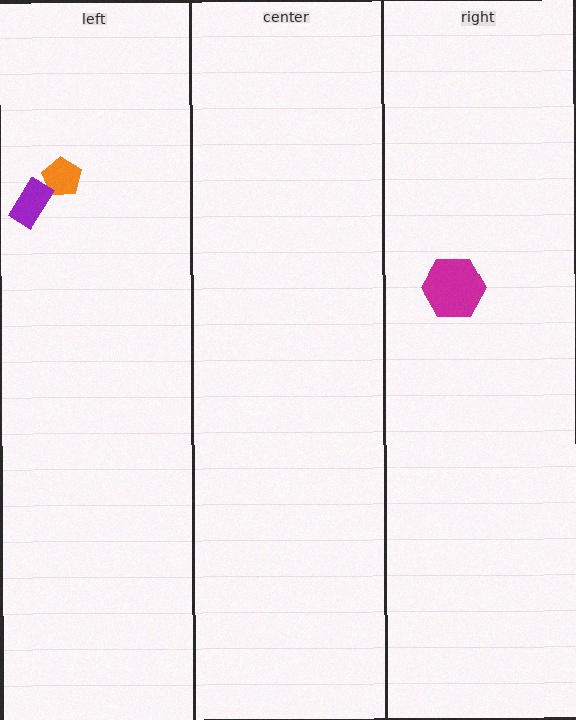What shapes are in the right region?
The brown ellipse, the magenta hexagon.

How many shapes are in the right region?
2.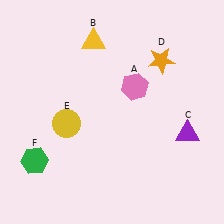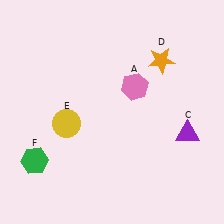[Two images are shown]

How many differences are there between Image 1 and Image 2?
There is 1 difference between the two images.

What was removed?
The yellow triangle (B) was removed in Image 2.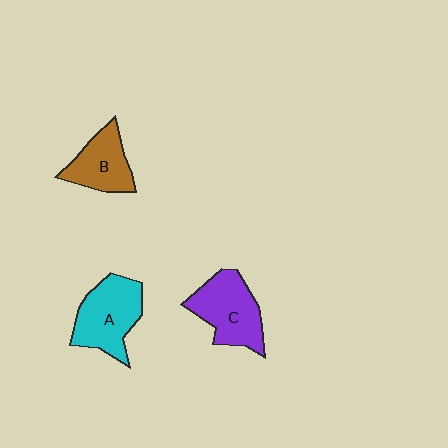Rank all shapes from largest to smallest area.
From largest to smallest: A (cyan), C (purple), B (brown).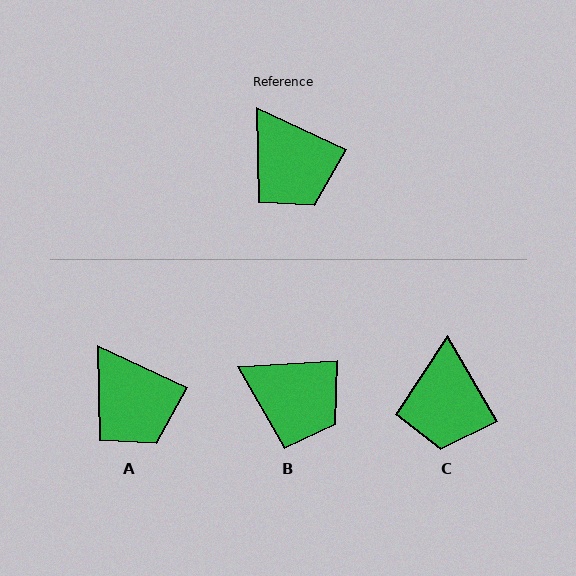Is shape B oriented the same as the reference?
No, it is off by about 29 degrees.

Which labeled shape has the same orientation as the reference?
A.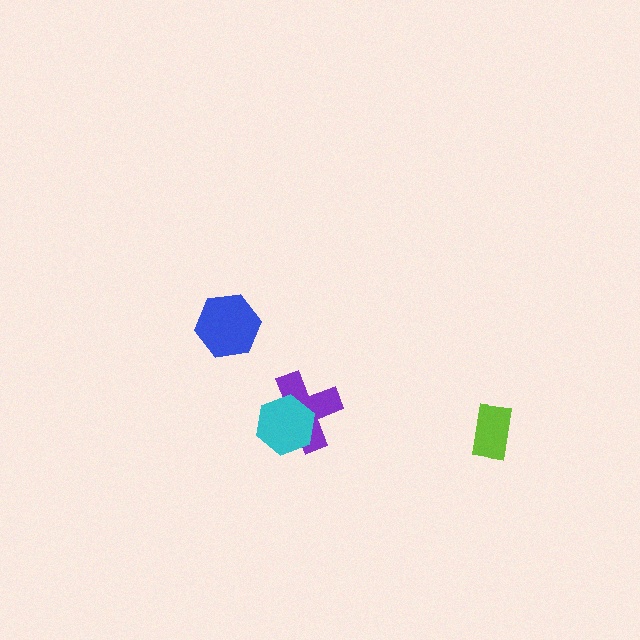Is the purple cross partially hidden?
Yes, it is partially covered by another shape.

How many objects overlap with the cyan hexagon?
1 object overlaps with the cyan hexagon.